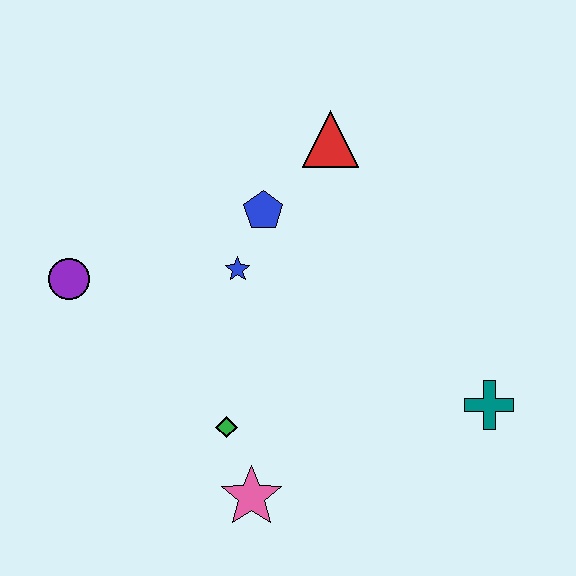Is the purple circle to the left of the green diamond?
Yes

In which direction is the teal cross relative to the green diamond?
The teal cross is to the right of the green diamond.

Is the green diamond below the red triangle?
Yes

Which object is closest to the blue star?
The blue pentagon is closest to the blue star.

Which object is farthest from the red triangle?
The pink star is farthest from the red triangle.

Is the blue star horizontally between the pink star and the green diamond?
Yes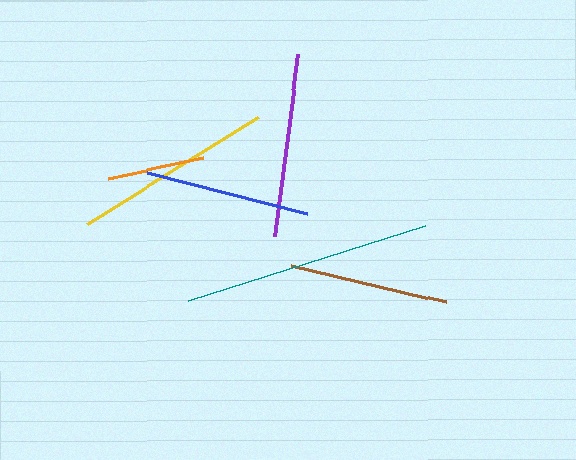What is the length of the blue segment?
The blue segment is approximately 165 pixels long.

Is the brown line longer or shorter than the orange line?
The brown line is longer than the orange line.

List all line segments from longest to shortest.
From longest to shortest: teal, yellow, purple, blue, brown, orange.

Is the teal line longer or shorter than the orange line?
The teal line is longer than the orange line.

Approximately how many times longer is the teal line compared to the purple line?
The teal line is approximately 1.4 times the length of the purple line.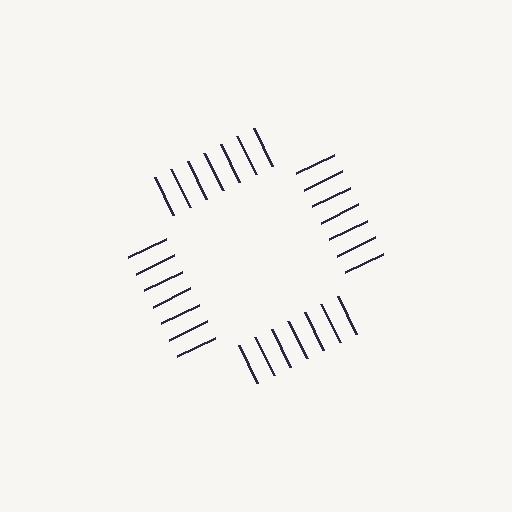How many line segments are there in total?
28 — 7 along each of the 4 edges.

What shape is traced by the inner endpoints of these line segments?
An illusory square — the line segments terminate on its edges but no continuous stroke is drawn.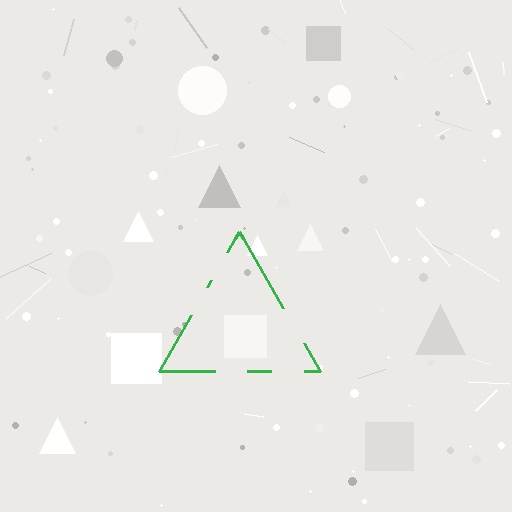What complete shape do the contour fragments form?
The contour fragments form a triangle.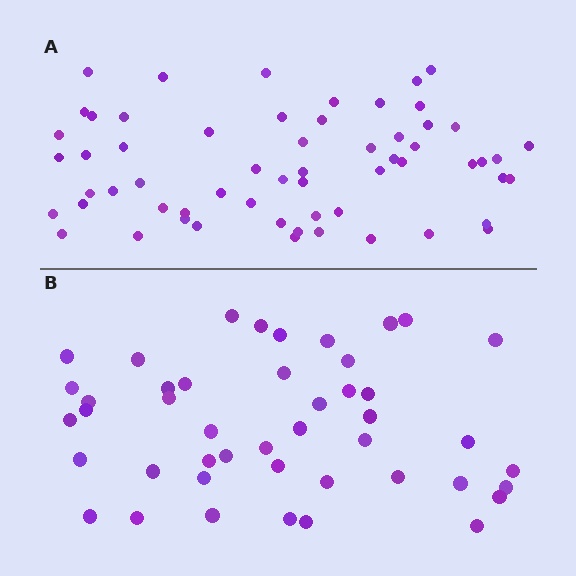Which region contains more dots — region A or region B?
Region A (the top region) has more dots.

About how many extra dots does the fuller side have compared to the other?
Region A has approximately 15 more dots than region B.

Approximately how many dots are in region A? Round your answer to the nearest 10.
About 60 dots.